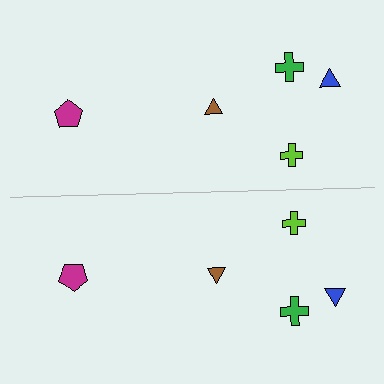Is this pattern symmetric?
Yes, this pattern has bilateral (reflection) symmetry.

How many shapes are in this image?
There are 10 shapes in this image.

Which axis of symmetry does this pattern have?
The pattern has a horizontal axis of symmetry running through the center of the image.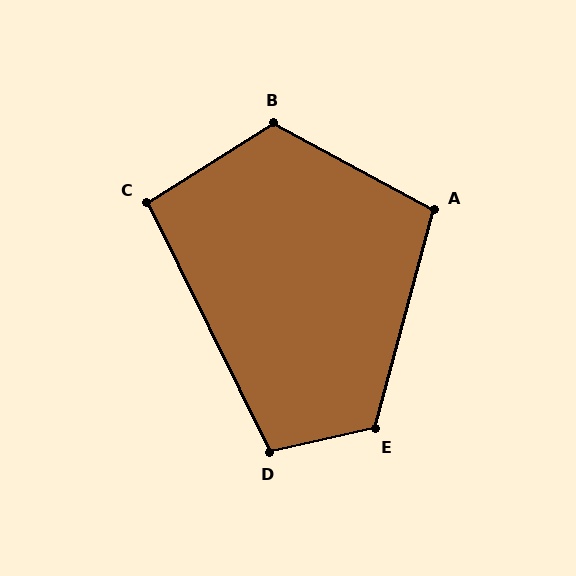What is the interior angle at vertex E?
Approximately 118 degrees (obtuse).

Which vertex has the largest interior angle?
B, at approximately 120 degrees.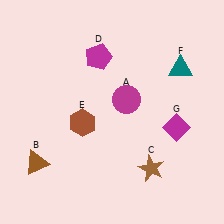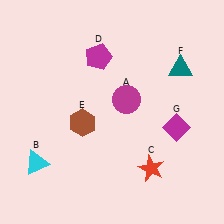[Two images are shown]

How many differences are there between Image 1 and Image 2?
There are 2 differences between the two images.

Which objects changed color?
B changed from brown to cyan. C changed from brown to red.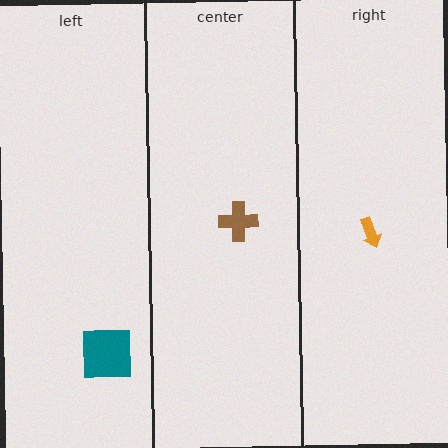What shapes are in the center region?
The brown cross.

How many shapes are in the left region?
1.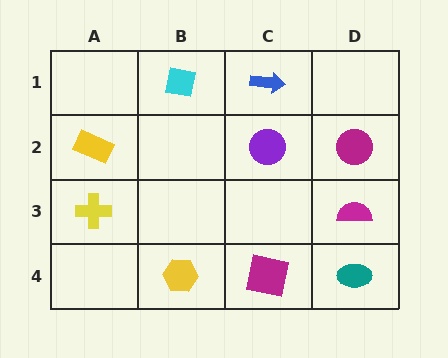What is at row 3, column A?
A yellow cross.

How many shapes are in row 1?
2 shapes.